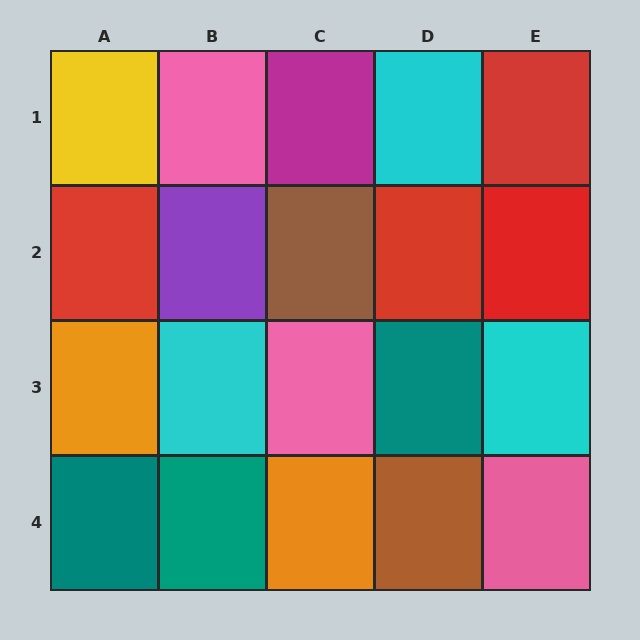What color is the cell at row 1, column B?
Pink.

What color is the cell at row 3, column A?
Orange.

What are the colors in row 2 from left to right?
Red, purple, brown, red, red.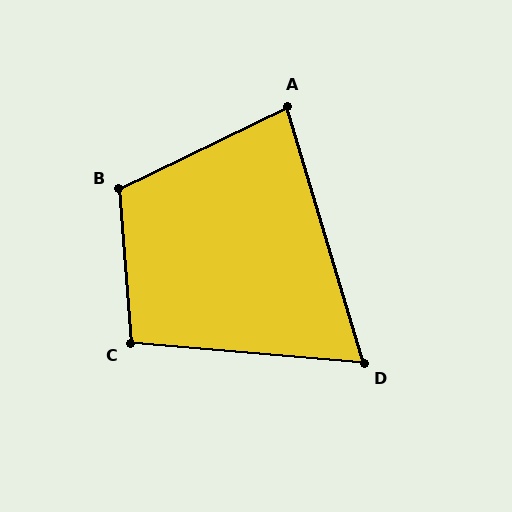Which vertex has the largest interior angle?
B, at approximately 112 degrees.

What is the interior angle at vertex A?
Approximately 81 degrees (acute).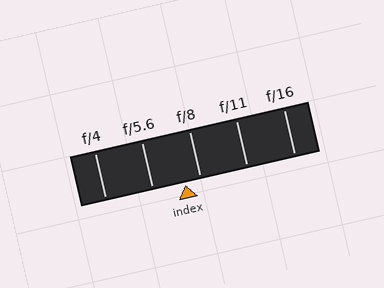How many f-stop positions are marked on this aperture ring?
There are 5 f-stop positions marked.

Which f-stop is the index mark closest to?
The index mark is closest to f/8.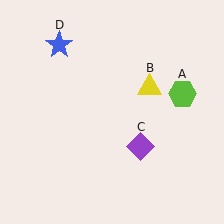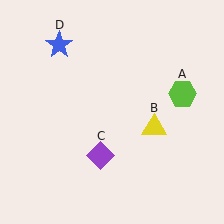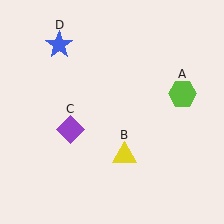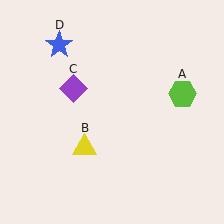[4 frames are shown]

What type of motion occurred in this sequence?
The yellow triangle (object B), purple diamond (object C) rotated clockwise around the center of the scene.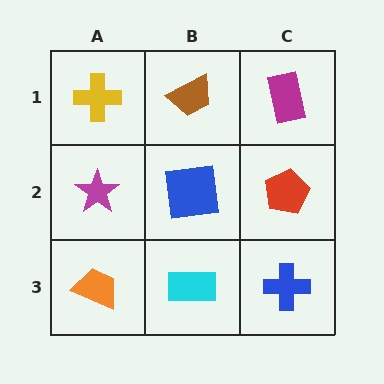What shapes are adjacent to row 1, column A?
A magenta star (row 2, column A), a brown trapezoid (row 1, column B).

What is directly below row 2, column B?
A cyan rectangle.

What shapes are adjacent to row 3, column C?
A red pentagon (row 2, column C), a cyan rectangle (row 3, column B).